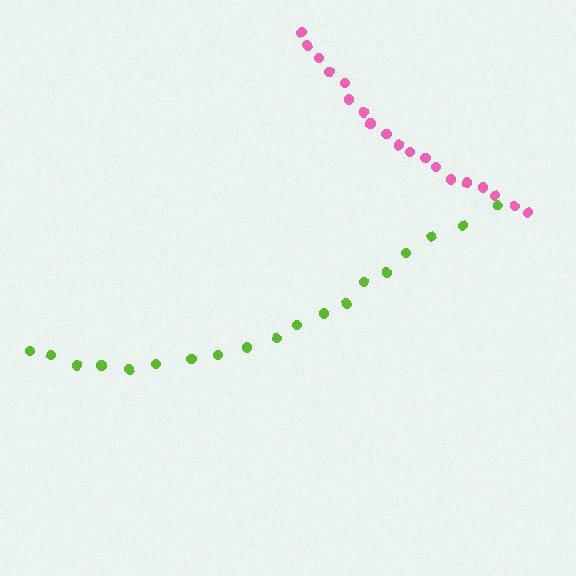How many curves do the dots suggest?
There are 2 distinct paths.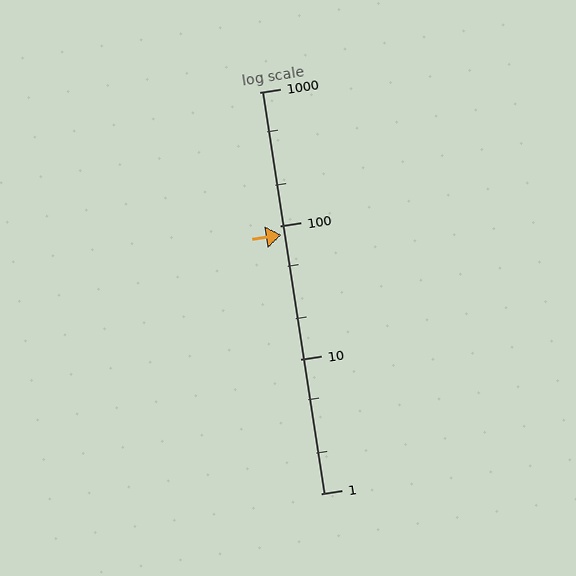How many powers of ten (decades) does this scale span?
The scale spans 3 decades, from 1 to 1000.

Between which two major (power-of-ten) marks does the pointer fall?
The pointer is between 10 and 100.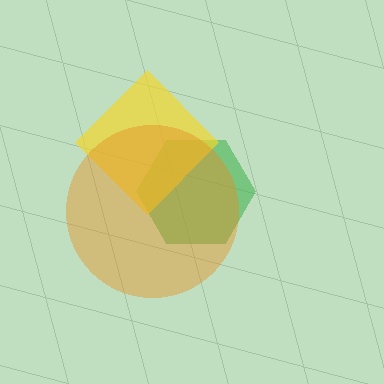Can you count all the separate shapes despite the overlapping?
Yes, there are 3 separate shapes.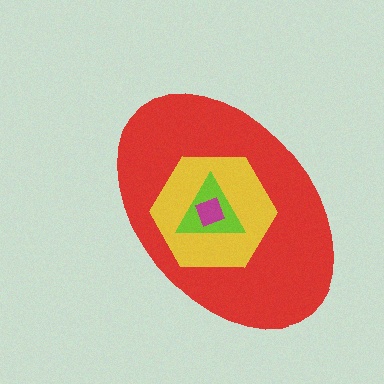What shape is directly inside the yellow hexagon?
The lime triangle.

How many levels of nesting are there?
4.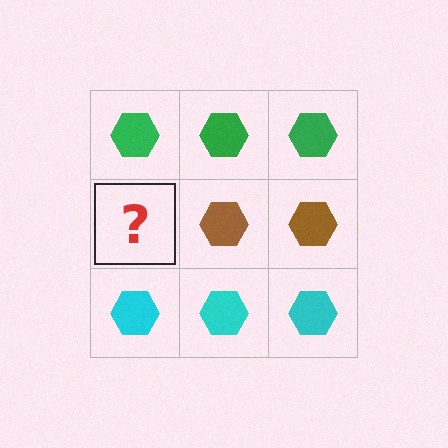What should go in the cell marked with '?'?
The missing cell should contain a brown hexagon.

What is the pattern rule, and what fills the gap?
The rule is that each row has a consistent color. The gap should be filled with a brown hexagon.